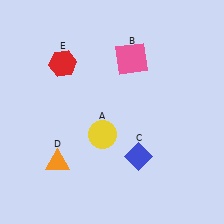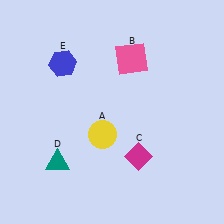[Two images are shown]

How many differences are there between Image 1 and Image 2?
There are 3 differences between the two images.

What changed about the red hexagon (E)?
In Image 1, E is red. In Image 2, it changed to blue.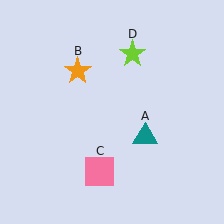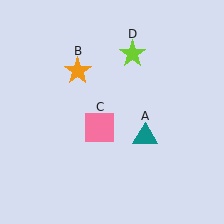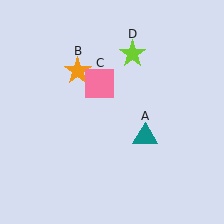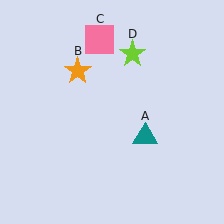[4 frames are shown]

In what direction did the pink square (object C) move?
The pink square (object C) moved up.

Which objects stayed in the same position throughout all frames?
Teal triangle (object A) and orange star (object B) and lime star (object D) remained stationary.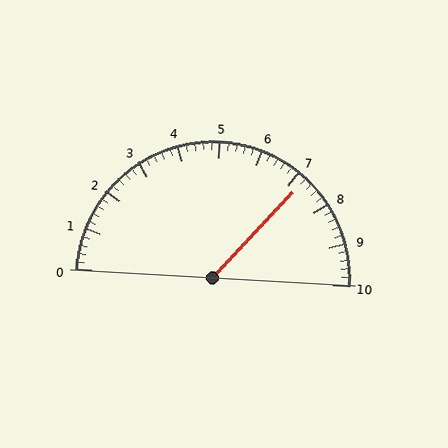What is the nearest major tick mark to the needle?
The nearest major tick mark is 7.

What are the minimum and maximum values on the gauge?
The gauge ranges from 0 to 10.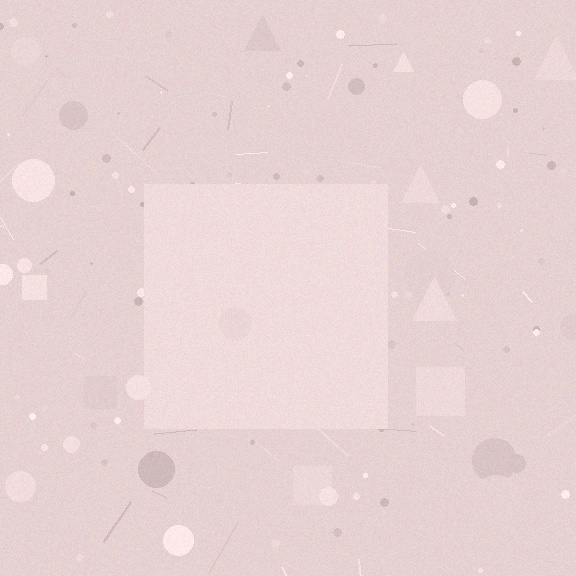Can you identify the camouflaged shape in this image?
The camouflaged shape is a square.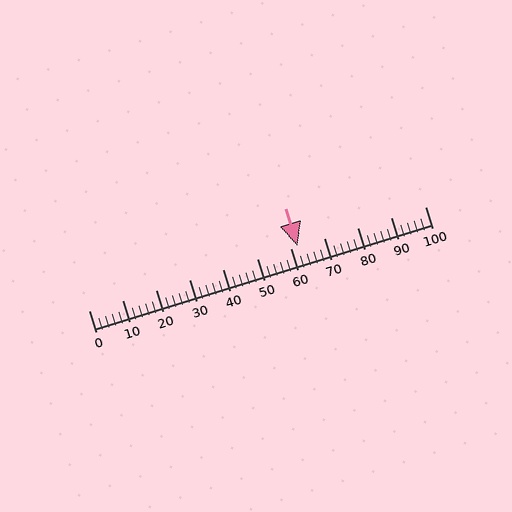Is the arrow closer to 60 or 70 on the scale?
The arrow is closer to 60.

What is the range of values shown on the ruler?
The ruler shows values from 0 to 100.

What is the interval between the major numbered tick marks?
The major tick marks are spaced 10 units apart.